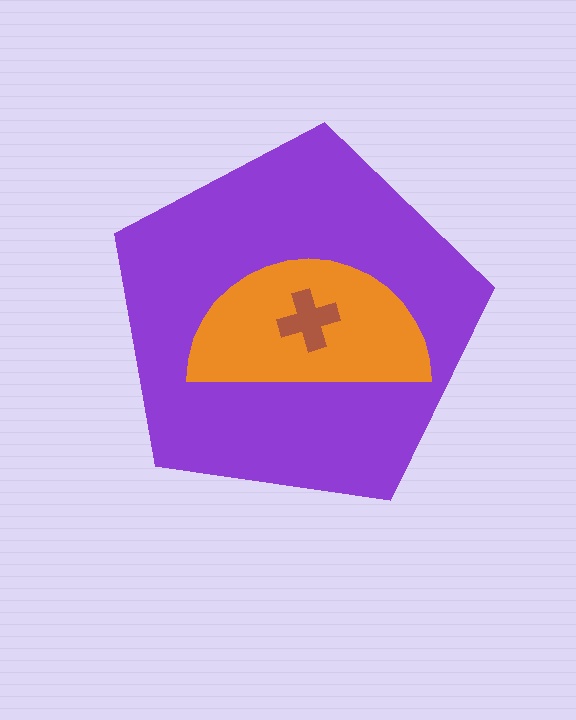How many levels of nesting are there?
3.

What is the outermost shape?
The purple pentagon.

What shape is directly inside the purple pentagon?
The orange semicircle.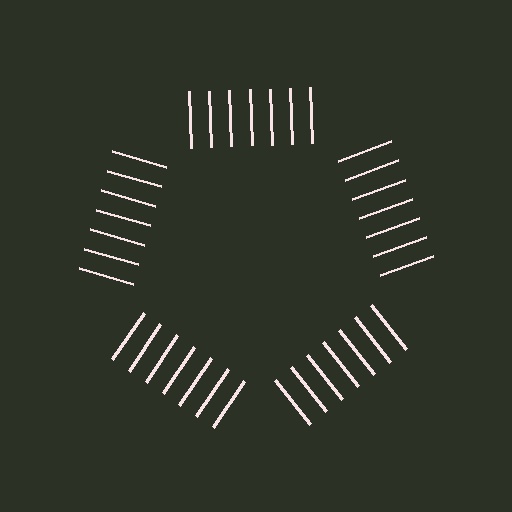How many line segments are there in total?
35 — 7 along each of the 5 edges.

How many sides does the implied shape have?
5 sides — the line-ends trace a pentagon.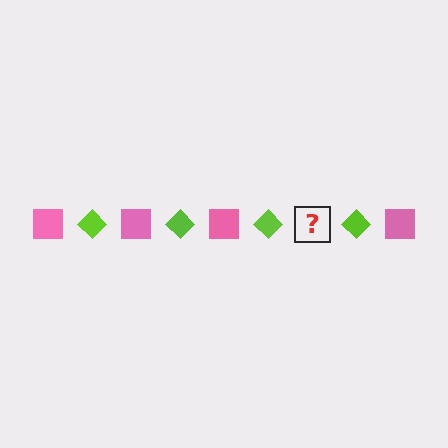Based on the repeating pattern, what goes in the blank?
The blank should be a pink square.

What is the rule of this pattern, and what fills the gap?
The rule is that the pattern alternates between pink square and lime diamond. The gap should be filled with a pink square.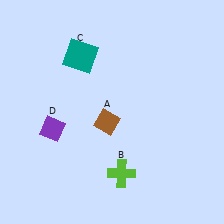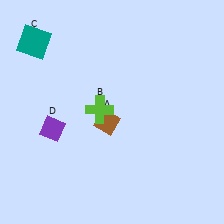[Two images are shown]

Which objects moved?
The objects that moved are: the lime cross (B), the teal square (C).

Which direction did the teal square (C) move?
The teal square (C) moved left.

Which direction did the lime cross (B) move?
The lime cross (B) moved up.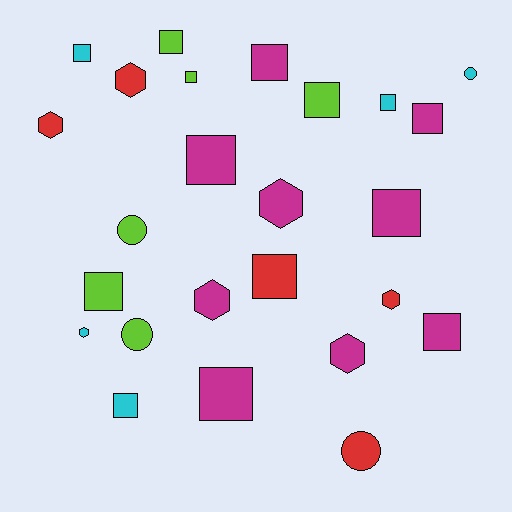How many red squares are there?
There is 1 red square.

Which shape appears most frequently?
Square, with 14 objects.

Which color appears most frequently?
Magenta, with 9 objects.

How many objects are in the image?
There are 25 objects.